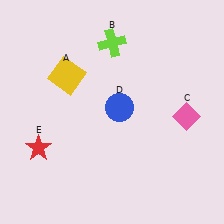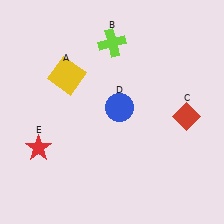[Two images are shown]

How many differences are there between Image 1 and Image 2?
There is 1 difference between the two images.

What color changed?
The diamond (C) changed from pink in Image 1 to red in Image 2.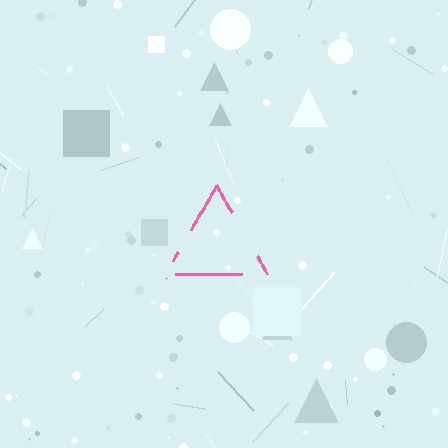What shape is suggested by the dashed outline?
The dashed outline suggests a triangle.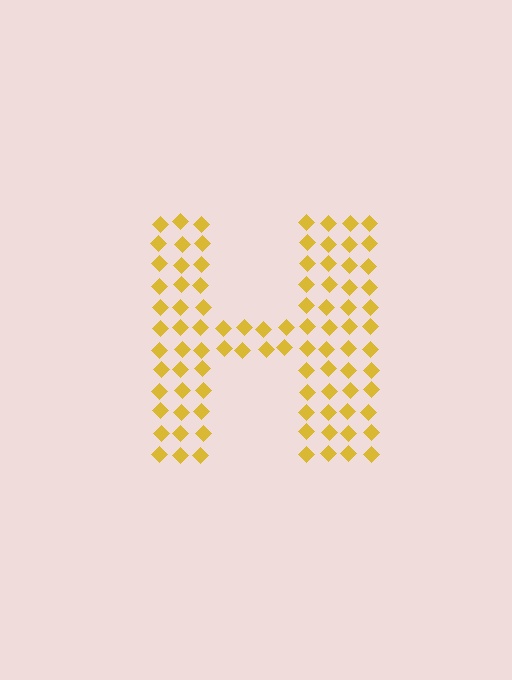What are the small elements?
The small elements are diamonds.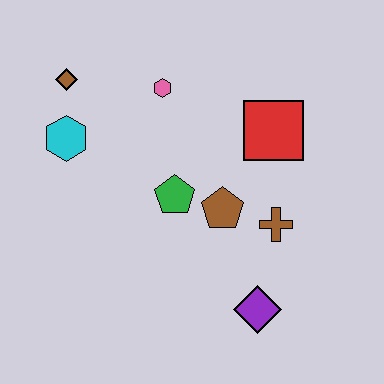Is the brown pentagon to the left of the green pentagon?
No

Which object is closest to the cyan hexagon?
The brown diamond is closest to the cyan hexagon.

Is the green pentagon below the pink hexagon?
Yes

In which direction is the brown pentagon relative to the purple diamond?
The brown pentagon is above the purple diamond.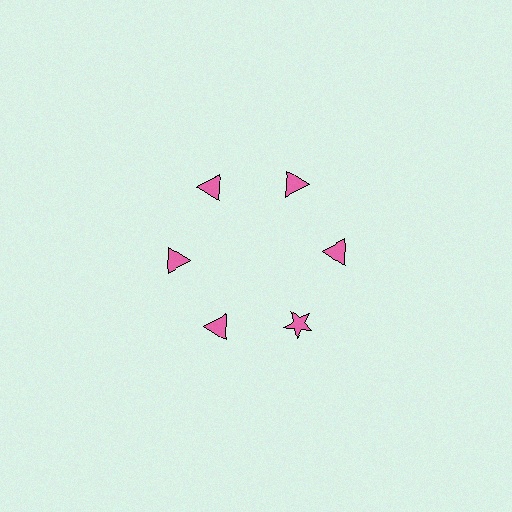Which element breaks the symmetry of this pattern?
The pink star at roughly the 5 o'clock position breaks the symmetry. All other shapes are pink triangles.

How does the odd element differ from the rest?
It has a different shape: star instead of triangle.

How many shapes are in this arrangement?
There are 6 shapes arranged in a ring pattern.